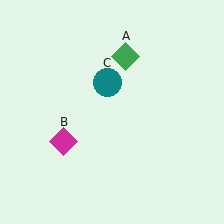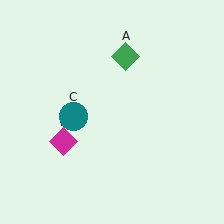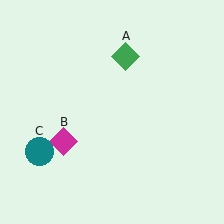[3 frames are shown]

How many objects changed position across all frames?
1 object changed position: teal circle (object C).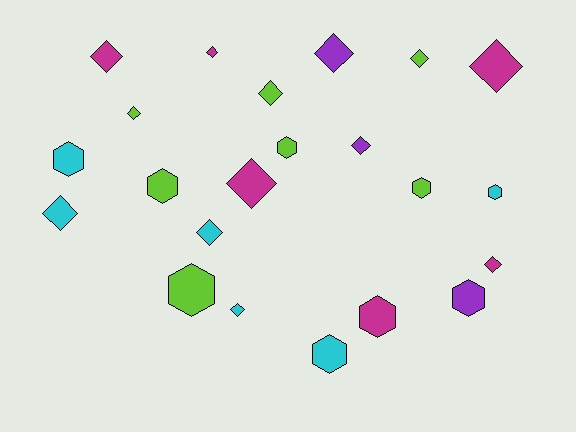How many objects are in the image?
There are 22 objects.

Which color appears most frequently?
Lime, with 7 objects.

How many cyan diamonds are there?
There are 3 cyan diamonds.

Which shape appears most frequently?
Diamond, with 13 objects.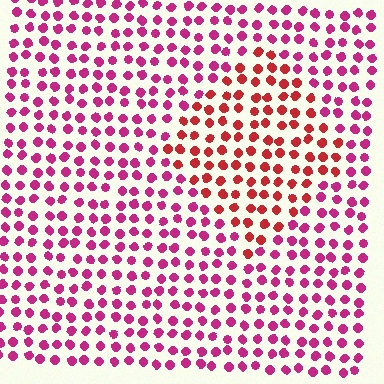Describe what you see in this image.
The image is filled with small magenta elements in a uniform arrangement. A diamond-shaped region is visible where the elements are tinted to a slightly different hue, forming a subtle color boundary.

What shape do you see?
I see a diamond.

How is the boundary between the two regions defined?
The boundary is defined purely by a slight shift in hue (about 33 degrees). Spacing, size, and orientation are identical on both sides.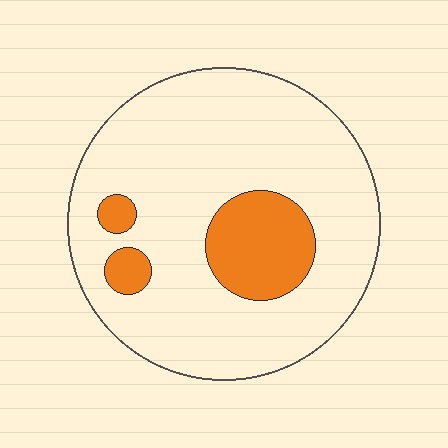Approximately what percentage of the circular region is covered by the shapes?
Approximately 15%.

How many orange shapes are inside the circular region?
3.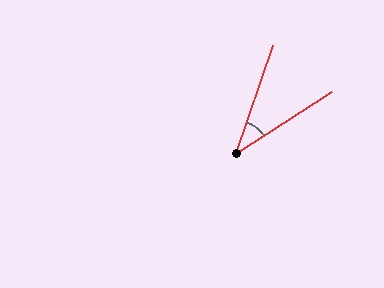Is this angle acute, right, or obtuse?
It is acute.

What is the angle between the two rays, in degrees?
Approximately 38 degrees.